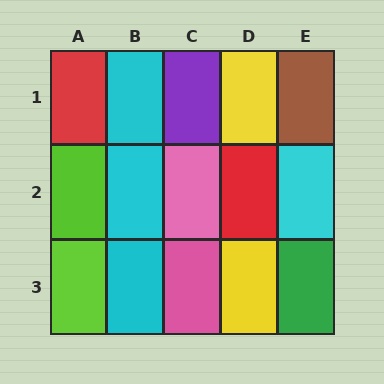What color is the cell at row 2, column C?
Pink.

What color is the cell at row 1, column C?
Purple.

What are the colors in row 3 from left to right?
Lime, cyan, pink, yellow, green.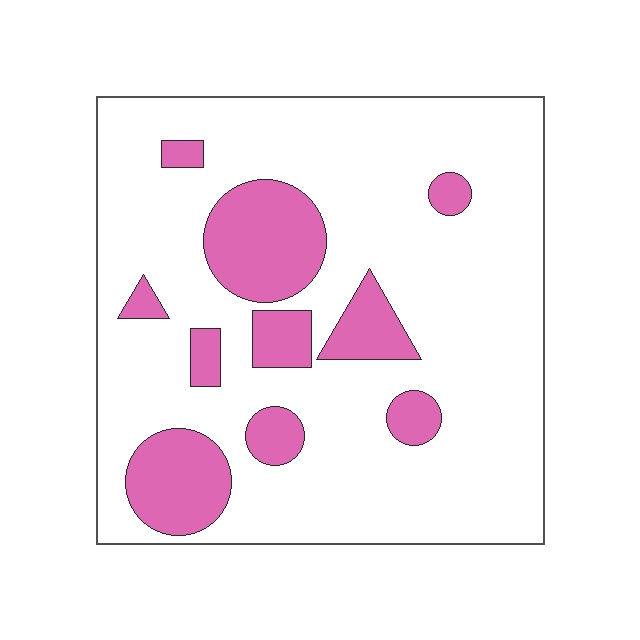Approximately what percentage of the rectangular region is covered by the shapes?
Approximately 20%.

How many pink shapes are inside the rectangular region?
10.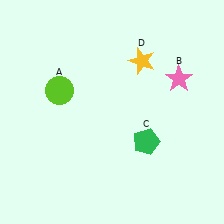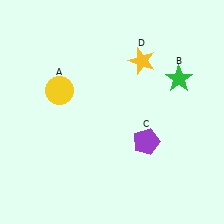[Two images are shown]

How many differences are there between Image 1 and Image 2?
There are 3 differences between the two images.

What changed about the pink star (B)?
In Image 1, B is pink. In Image 2, it changed to green.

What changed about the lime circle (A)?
In Image 1, A is lime. In Image 2, it changed to yellow.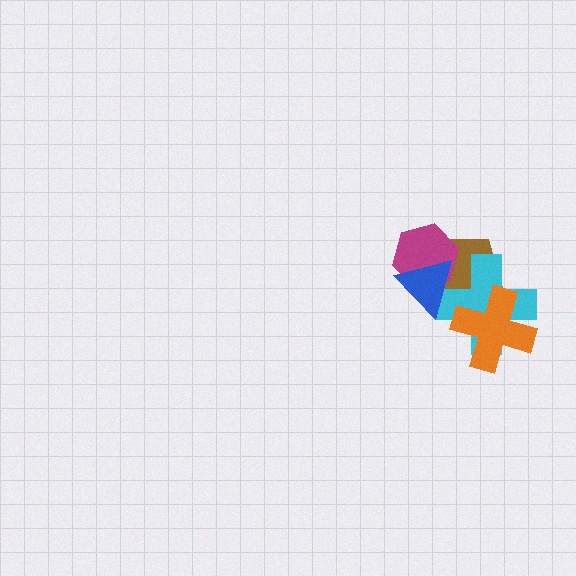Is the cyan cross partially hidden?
Yes, it is partially covered by another shape.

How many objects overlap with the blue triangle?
3 objects overlap with the blue triangle.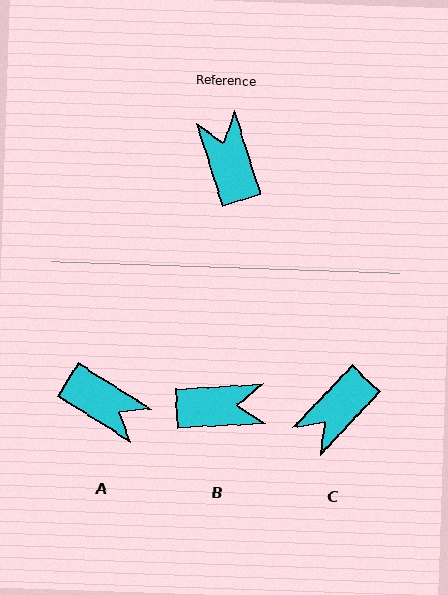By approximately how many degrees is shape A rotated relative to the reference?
Approximately 140 degrees clockwise.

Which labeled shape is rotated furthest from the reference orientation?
A, about 140 degrees away.